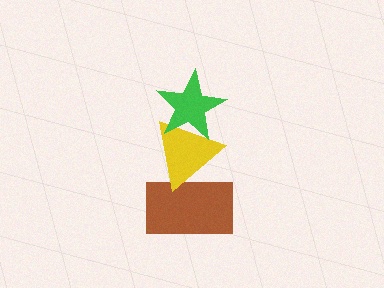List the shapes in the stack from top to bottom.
From top to bottom: the green star, the yellow triangle, the brown rectangle.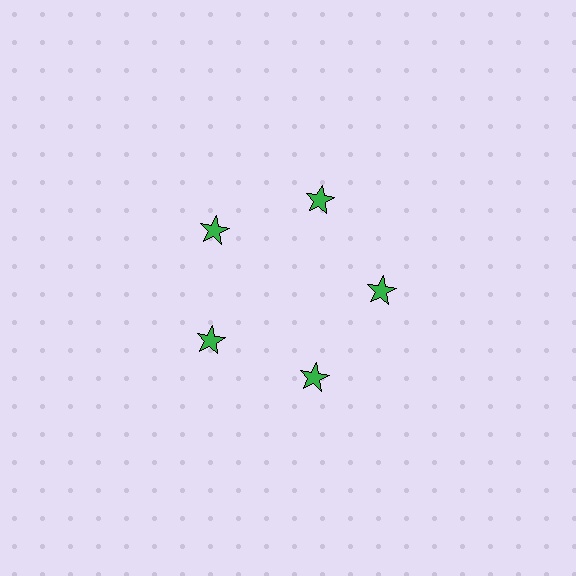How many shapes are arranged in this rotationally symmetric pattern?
There are 5 shapes, arranged in 5 groups of 1.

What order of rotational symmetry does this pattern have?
This pattern has 5-fold rotational symmetry.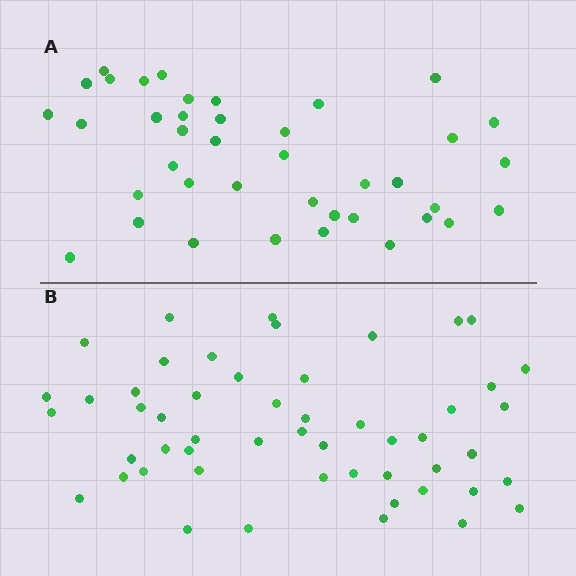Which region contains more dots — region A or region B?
Region B (the bottom region) has more dots.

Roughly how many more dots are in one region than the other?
Region B has roughly 12 or so more dots than region A.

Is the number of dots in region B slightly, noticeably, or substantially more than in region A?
Region B has noticeably more, but not dramatically so. The ratio is roughly 1.3 to 1.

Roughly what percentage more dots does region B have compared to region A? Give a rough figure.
About 30% more.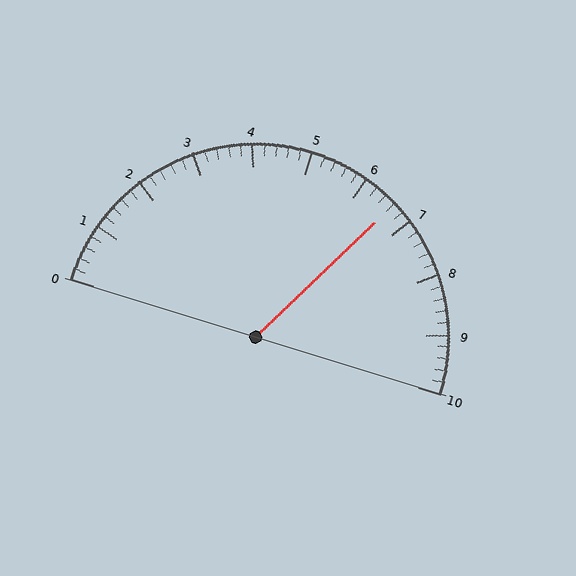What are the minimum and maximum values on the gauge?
The gauge ranges from 0 to 10.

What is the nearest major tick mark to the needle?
The nearest major tick mark is 7.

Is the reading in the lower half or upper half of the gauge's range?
The reading is in the upper half of the range (0 to 10).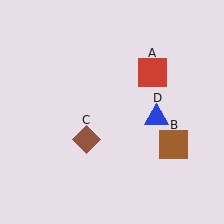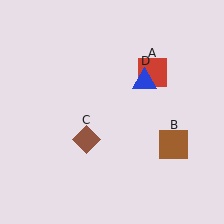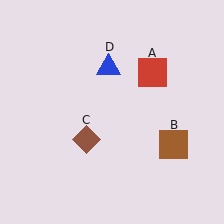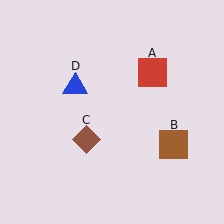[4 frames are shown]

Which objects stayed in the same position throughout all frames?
Red square (object A) and brown square (object B) and brown diamond (object C) remained stationary.